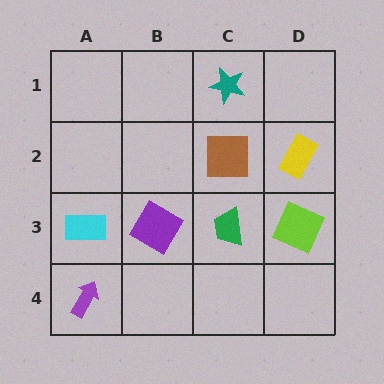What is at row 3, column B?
A purple diamond.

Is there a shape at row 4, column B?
No, that cell is empty.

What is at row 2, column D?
A yellow rectangle.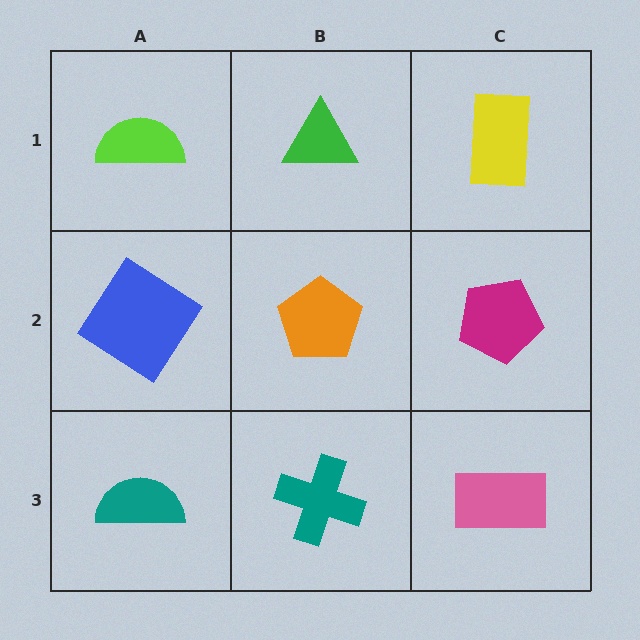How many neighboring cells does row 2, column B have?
4.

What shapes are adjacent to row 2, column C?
A yellow rectangle (row 1, column C), a pink rectangle (row 3, column C), an orange pentagon (row 2, column B).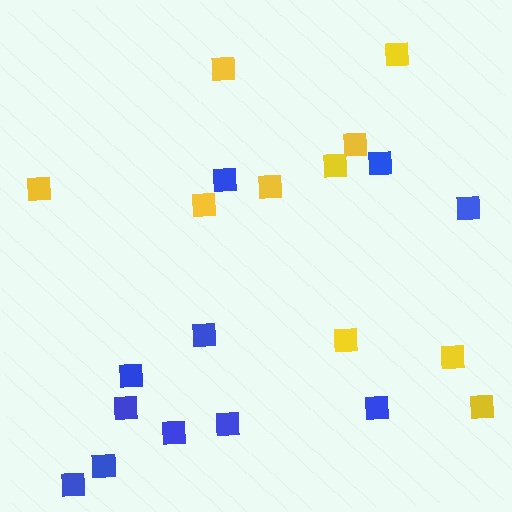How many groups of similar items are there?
There are 2 groups: one group of yellow squares (10) and one group of blue squares (11).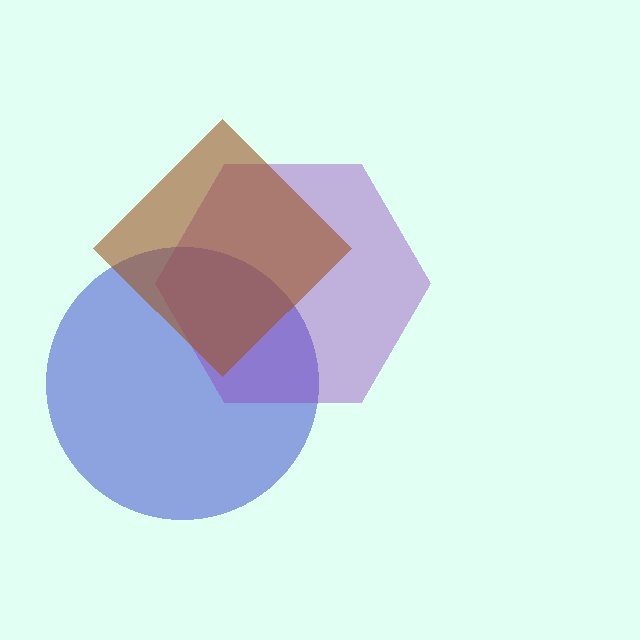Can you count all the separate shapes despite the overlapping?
Yes, there are 3 separate shapes.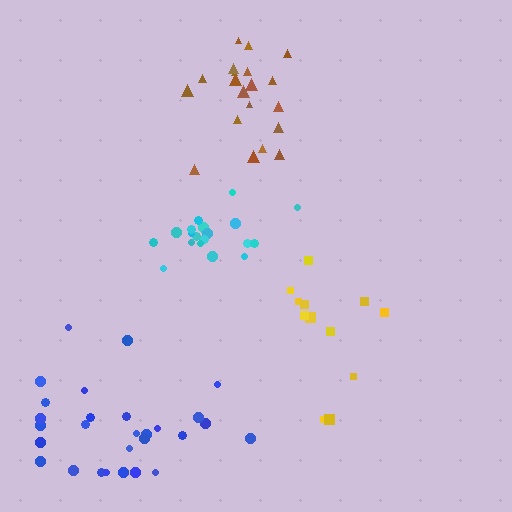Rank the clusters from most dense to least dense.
cyan, brown, yellow, blue.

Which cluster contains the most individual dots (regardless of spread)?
Blue (29).